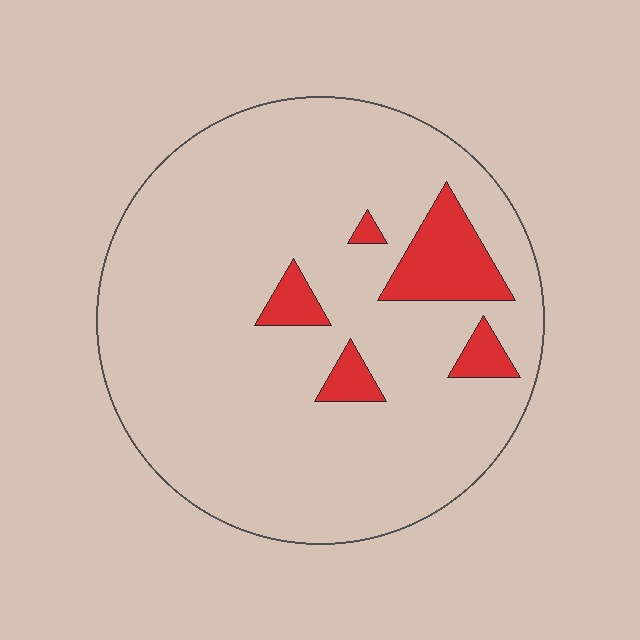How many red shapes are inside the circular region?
5.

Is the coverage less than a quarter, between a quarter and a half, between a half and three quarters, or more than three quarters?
Less than a quarter.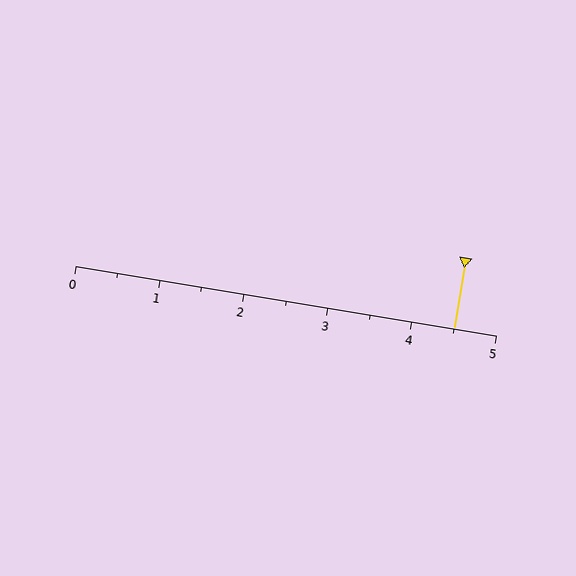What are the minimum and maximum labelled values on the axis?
The axis runs from 0 to 5.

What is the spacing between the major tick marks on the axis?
The major ticks are spaced 1 apart.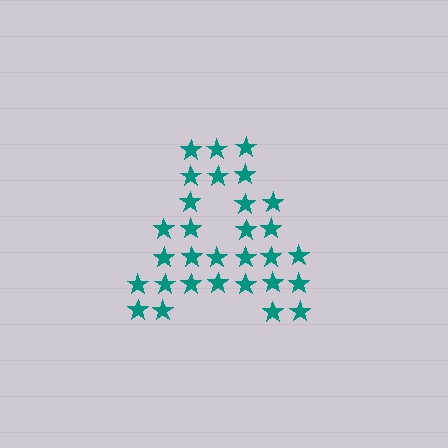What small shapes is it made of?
It is made of small stars.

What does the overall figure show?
The overall figure shows the letter A.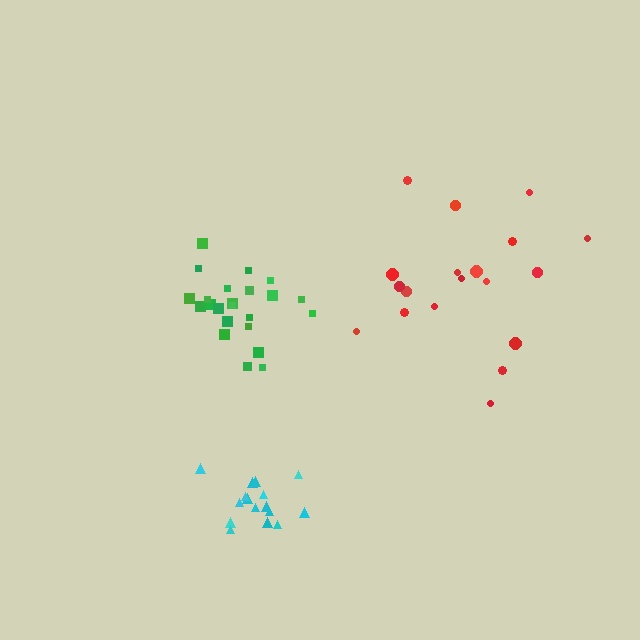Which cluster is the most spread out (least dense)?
Red.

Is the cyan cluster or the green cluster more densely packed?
Cyan.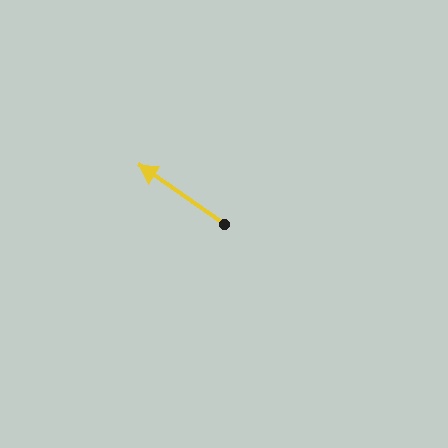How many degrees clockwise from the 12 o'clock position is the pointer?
Approximately 305 degrees.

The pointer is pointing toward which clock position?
Roughly 10 o'clock.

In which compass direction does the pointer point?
Northwest.